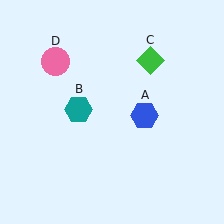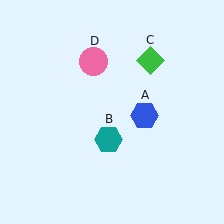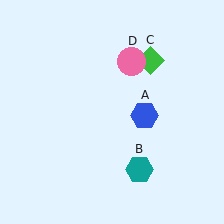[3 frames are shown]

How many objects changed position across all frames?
2 objects changed position: teal hexagon (object B), pink circle (object D).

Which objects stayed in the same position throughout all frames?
Blue hexagon (object A) and green diamond (object C) remained stationary.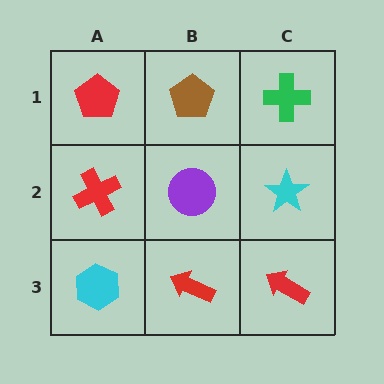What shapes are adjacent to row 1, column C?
A cyan star (row 2, column C), a brown pentagon (row 1, column B).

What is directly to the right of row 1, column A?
A brown pentagon.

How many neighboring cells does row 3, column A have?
2.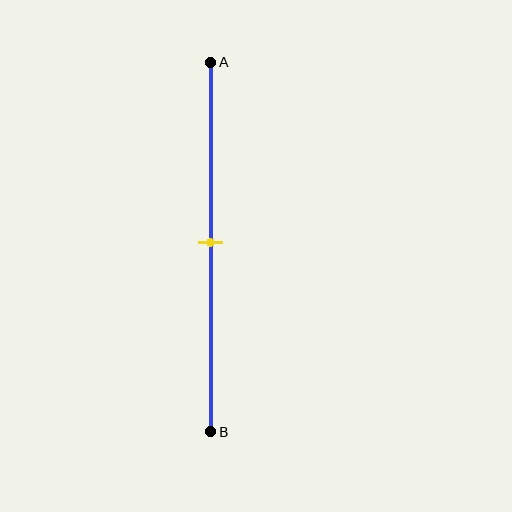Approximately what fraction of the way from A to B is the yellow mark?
The yellow mark is approximately 50% of the way from A to B.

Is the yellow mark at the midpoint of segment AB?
Yes, the mark is approximately at the midpoint.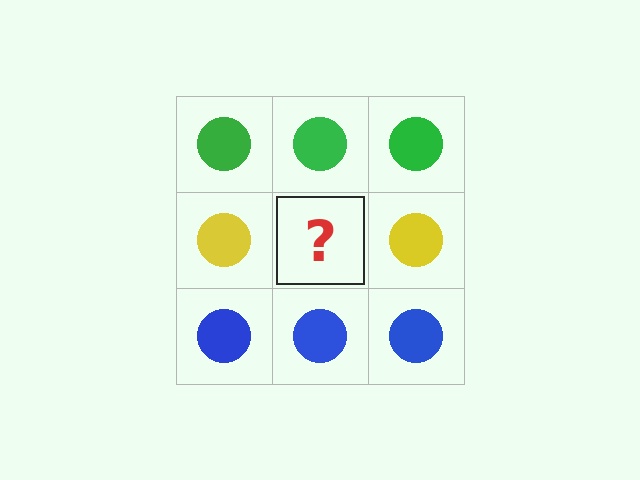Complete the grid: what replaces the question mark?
The question mark should be replaced with a yellow circle.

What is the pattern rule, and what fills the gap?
The rule is that each row has a consistent color. The gap should be filled with a yellow circle.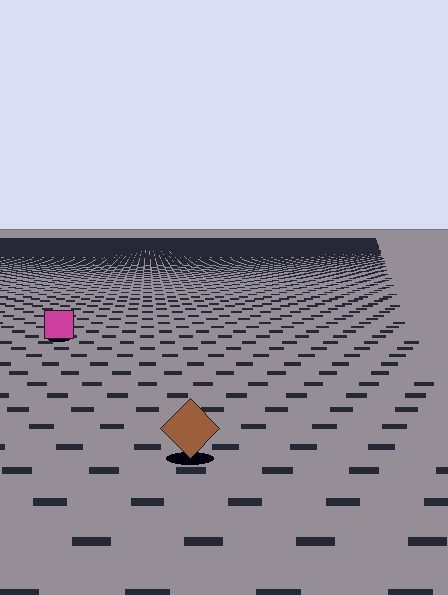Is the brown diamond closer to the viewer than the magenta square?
Yes. The brown diamond is closer — you can tell from the texture gradient: the ground texture is coarser near it.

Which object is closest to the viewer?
The brown diamond is closest. The texture marks near it are larger and more spread out.